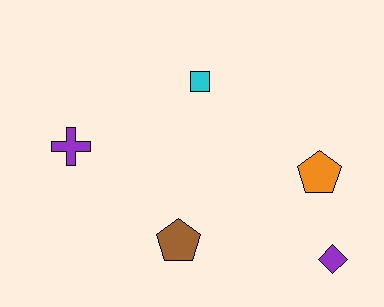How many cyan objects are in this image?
There is 1 cyan object.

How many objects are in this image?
There are 5 objects.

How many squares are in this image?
There is 1 square.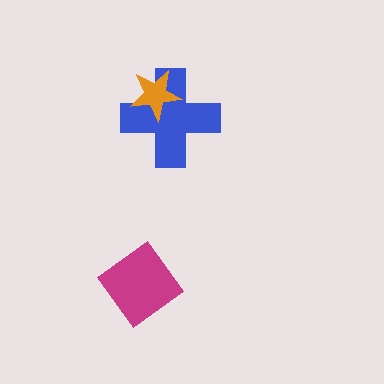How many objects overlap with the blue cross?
1 object overlaps with the blue cross.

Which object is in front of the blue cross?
The orange star is in front of the blue cross.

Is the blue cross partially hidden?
Yes, it is partially covered by another shape.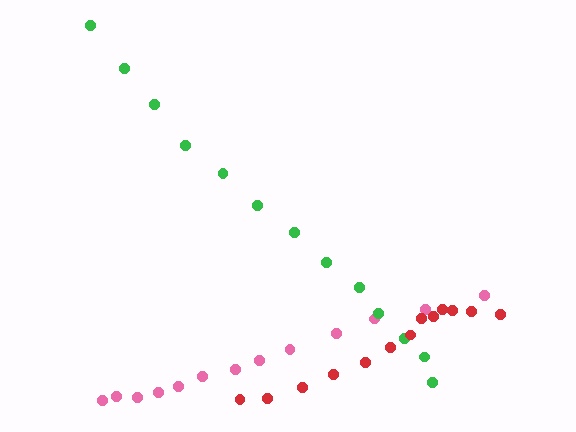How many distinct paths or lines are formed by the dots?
There are 3 distinct paths.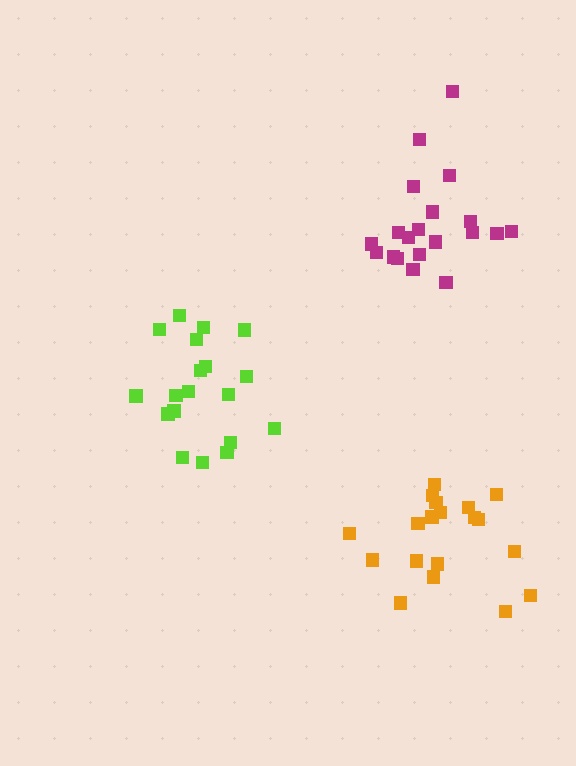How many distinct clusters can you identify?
There are 3 distinct clusters.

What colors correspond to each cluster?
The clusters are colored: lime, magenta, orange.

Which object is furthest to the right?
The magenta cluster is rightmost.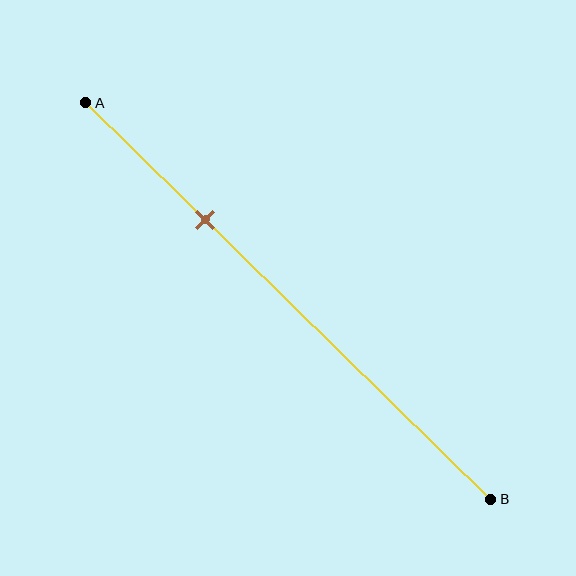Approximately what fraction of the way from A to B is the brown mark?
The brown mark is approximately 30% of the way from A to B.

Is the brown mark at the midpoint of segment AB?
No, the mark is at about 30% from A, not at the 50% midpoint.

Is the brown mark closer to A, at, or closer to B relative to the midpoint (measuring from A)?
The brown mark is closer to point A than the midpoint of segment AB.